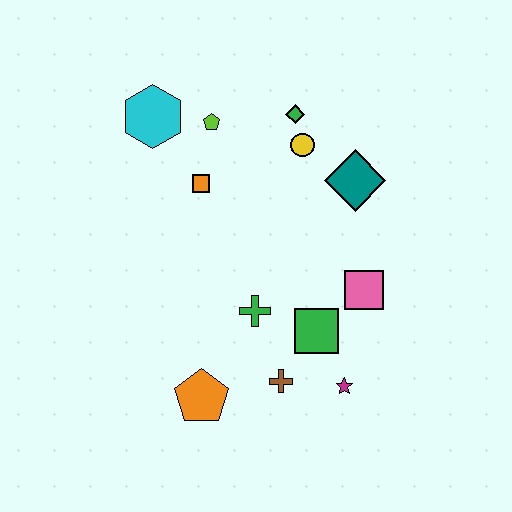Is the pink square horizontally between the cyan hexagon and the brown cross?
No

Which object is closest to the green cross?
The green square is closest to the green cross.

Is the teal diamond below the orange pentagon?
No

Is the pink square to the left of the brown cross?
No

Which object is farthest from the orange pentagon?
The green diamond is farthest from the orange pentagon.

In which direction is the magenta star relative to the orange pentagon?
The magenta star is to the right of the orange pentagon.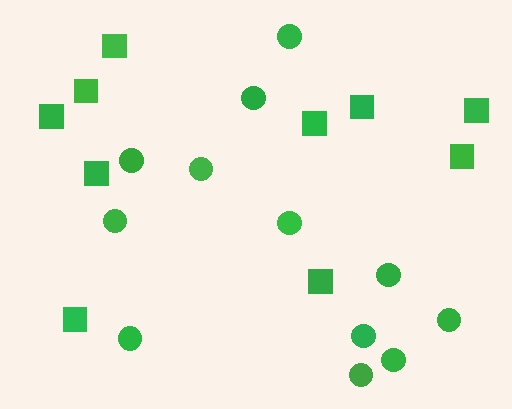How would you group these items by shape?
There are 2 groups: one group of circles (12) and one group of squares (10).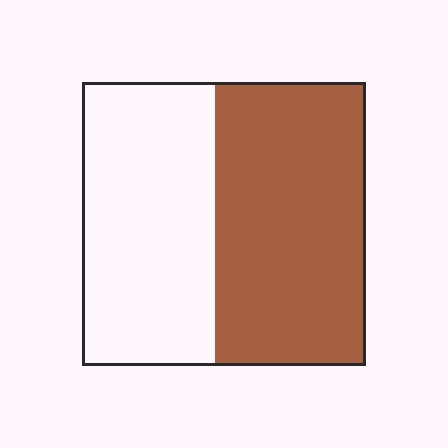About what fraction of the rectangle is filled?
About one half (1/2).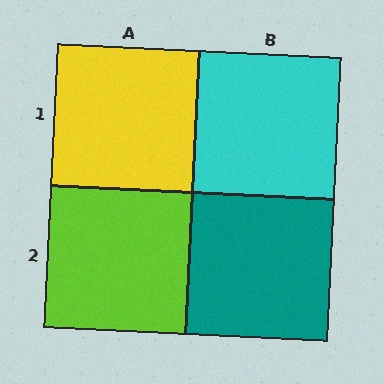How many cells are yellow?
1 cell is yellow.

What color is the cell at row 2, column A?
Lime.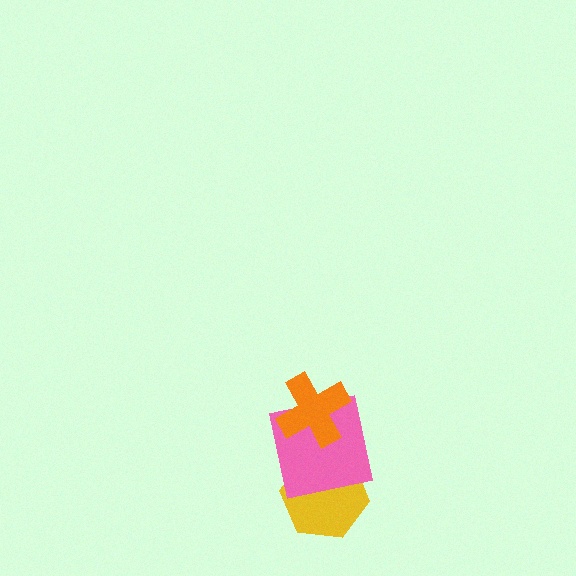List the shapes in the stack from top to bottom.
From top to bottom: the orange cross, the pink square, the yellow hexagon.